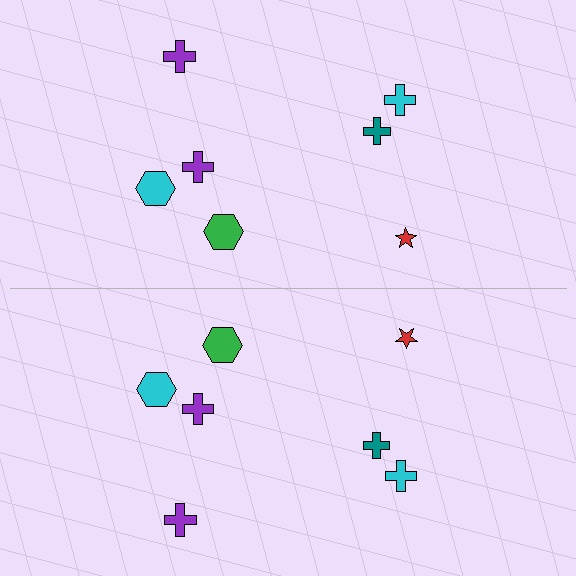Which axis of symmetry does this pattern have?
The pattern has a horizontal axis of symmetry running through the center of the image.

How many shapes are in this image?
There are 14 shapes in this image.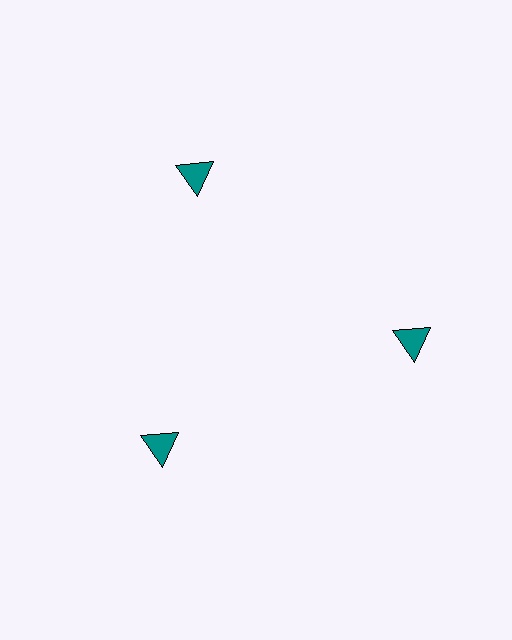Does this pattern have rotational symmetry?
Yes, this pattern has 3-fold rotational symmetry. It looks the same after rotating 120 degrees around the center.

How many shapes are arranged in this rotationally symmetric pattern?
There are 3 shapes, arranged in 3 groups of 1.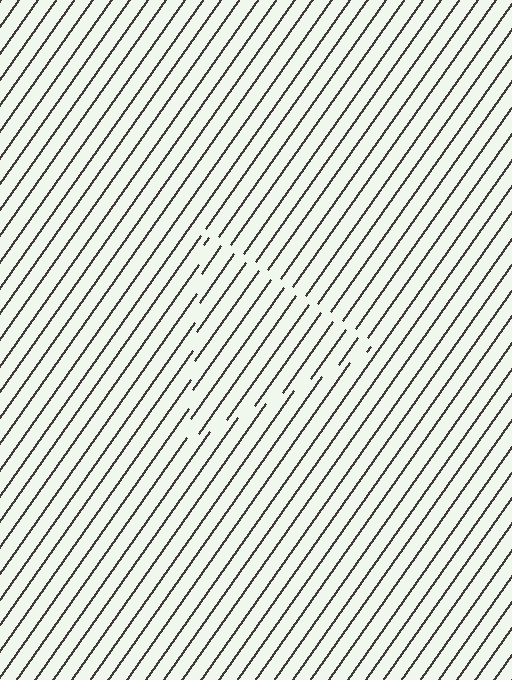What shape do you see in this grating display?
An illusory triangle. The interior of the shape contains the same grating, shifted by half a period — the contour is defined by the phase discontinuity where line-ends from the inner and outer gratings abut.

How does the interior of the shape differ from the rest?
The interior of the shape contains the same grating, shifted by half a period — the contour is defined by the phase discontinuity where line-ends from the inner and outer gratings abut.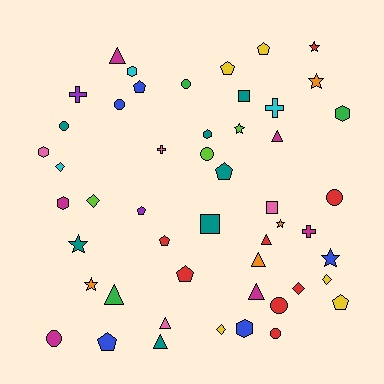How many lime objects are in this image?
There are 3 lime objects.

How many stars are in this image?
There are 7 stars.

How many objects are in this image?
There are 50 objects.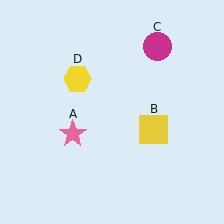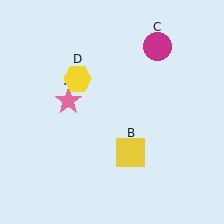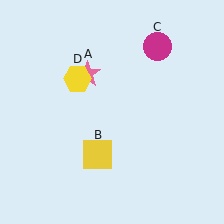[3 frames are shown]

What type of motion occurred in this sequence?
The pink star (object A), yellow square (object B) rotated clockwise around the center of the scene.